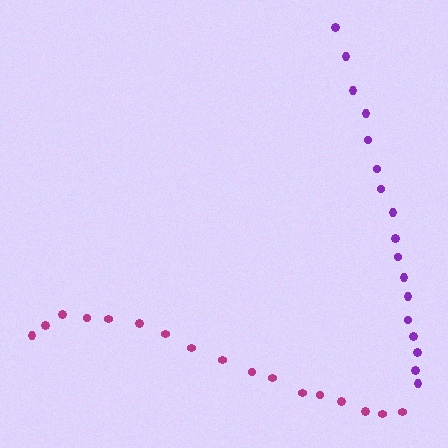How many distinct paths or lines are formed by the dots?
There are 2 distinct paths.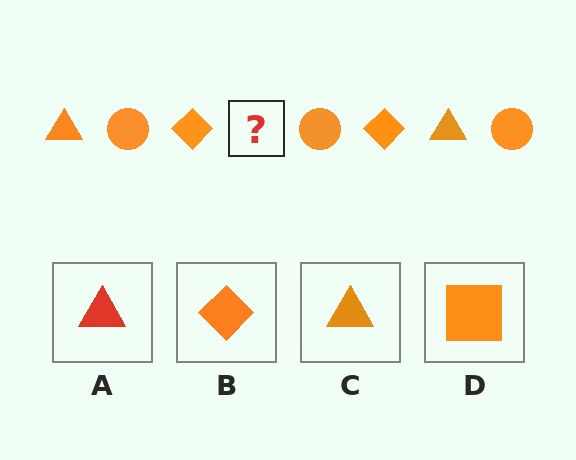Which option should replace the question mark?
Option C.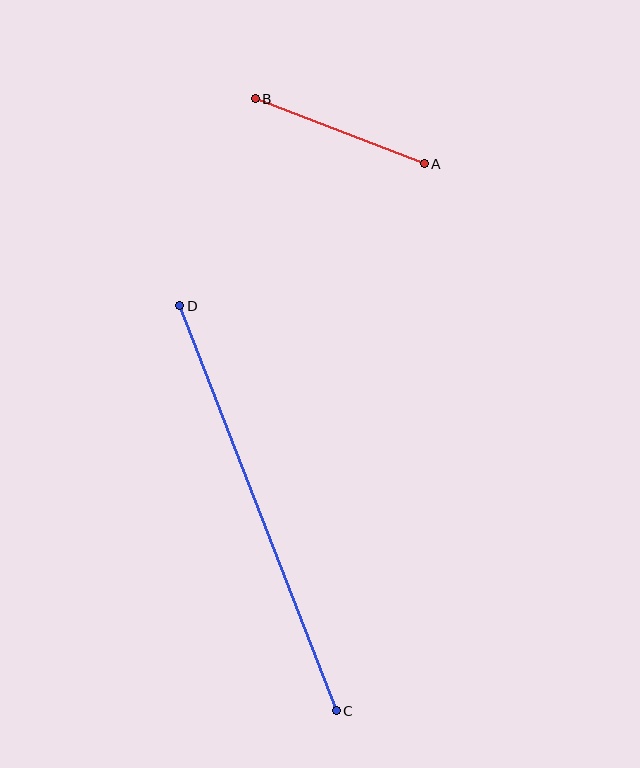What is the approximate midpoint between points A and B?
The midpoint is at approximately (340, 131) pixels.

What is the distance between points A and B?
The distance is approximately 181 pixels.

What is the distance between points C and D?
The distance is approximately 434 pixels.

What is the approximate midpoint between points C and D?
The midpoint is at approximately (258, 508) pixels.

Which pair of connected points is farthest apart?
Points C and D are farthest apart.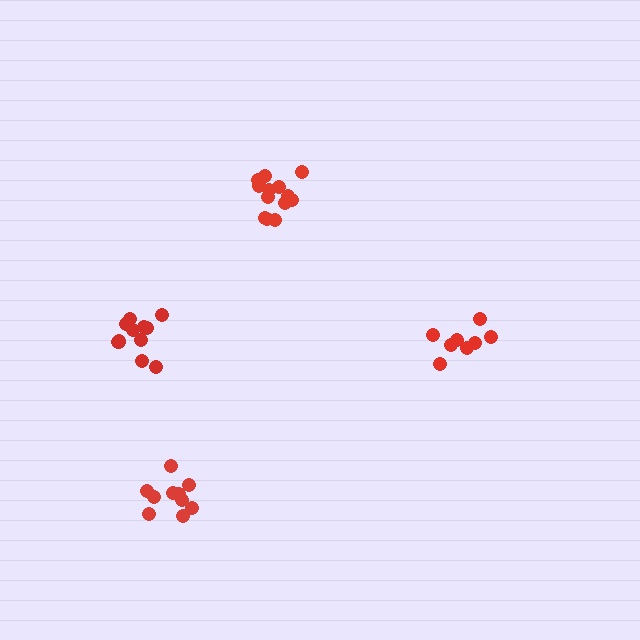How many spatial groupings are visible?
There are 4 spatial groupings.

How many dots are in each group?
Group 1: 10 dots, Group 2: 13 dots, Group 3: 12 dots, Group 4: 8 dots (43 total).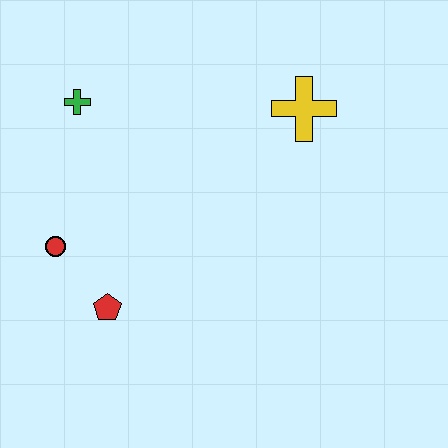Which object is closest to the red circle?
The red pentagon is closest to the red circle.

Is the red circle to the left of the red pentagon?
Yes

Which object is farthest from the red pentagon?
The yellow cross is farthest from the red pentagon.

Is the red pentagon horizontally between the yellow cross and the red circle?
Yes